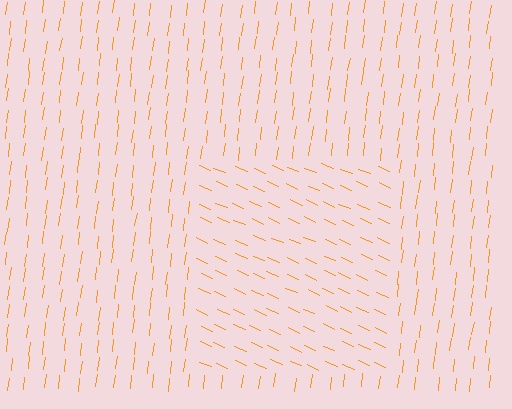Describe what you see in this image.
The image is filled with small orange line segments. A rectangle region in the image has lines oriented differently from the surrounding lines, creating a visible texture boundary.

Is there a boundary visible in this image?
Yes, there is a texture boundary formed by a change in line orientation.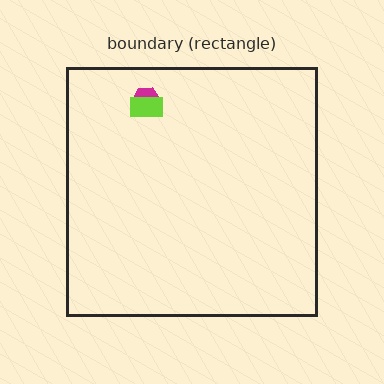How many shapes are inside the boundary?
2 inside, 0 outside.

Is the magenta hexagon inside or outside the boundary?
Inside.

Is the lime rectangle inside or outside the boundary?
Inside.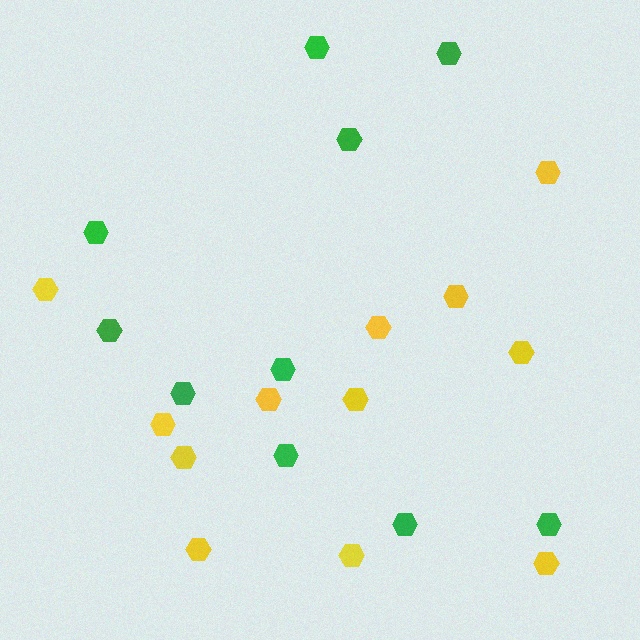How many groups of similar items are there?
There are 2 groups: one group of green hexagons (10) and one group of yellow hexagons (12).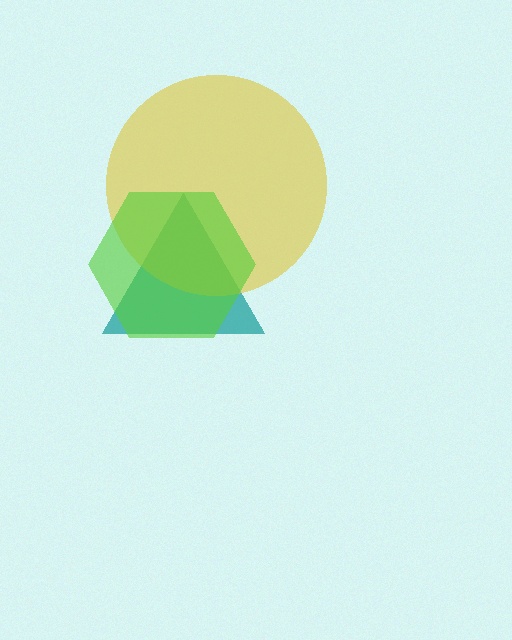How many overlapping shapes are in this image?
There are 3 overlapping shapes in the image.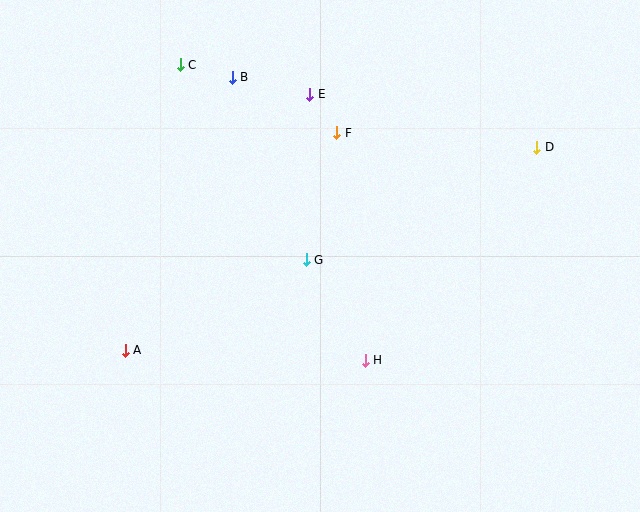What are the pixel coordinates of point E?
Point E is at (310, 94).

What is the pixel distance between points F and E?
The distance between F and E is 47 pixels.